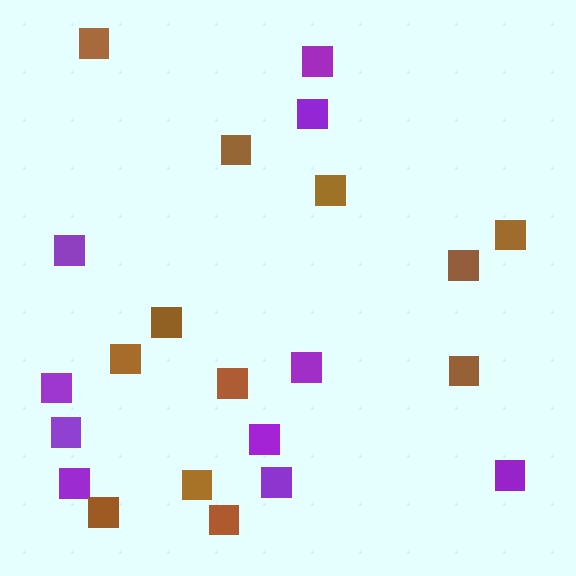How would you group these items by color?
There are 2 groups: one group of purple squares (10) and one group of brown squares (12).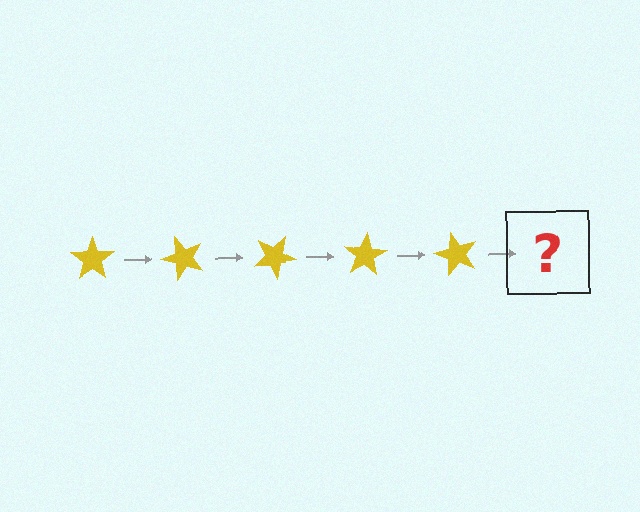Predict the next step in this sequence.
The next step is a yellow star rotated 250 degrees.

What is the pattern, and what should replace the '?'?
The pattern is that the star rotates 50 degrees each step. The '?' should be a yellow star rotated 250 degrees.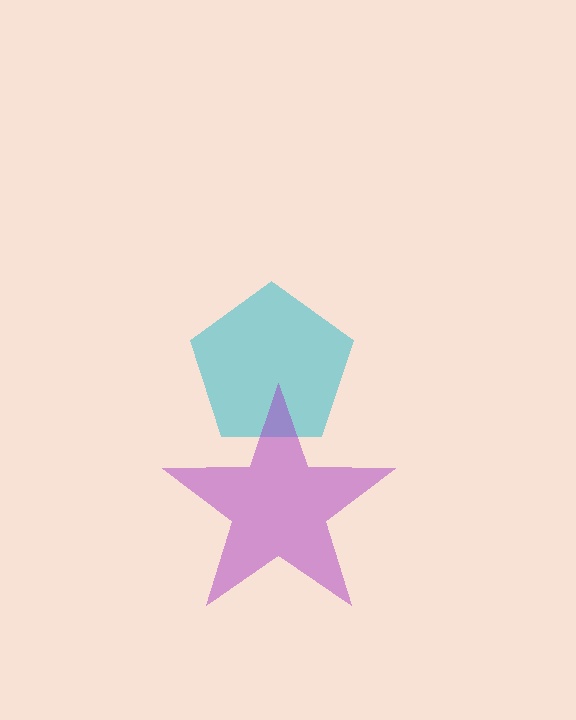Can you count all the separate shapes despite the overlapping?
Yes, there are 2 separate shapes.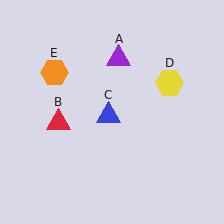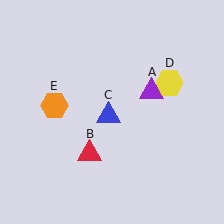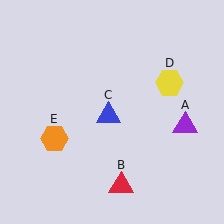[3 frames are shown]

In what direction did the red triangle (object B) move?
The red triangle (object B) moved down and to the right.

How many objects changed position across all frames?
3 objects changed position: purple triangle (object A), red triangle (object B), orange hexagon (object E).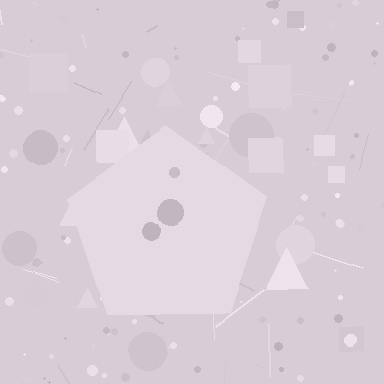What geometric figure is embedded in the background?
A pentagon is embedded in the background.